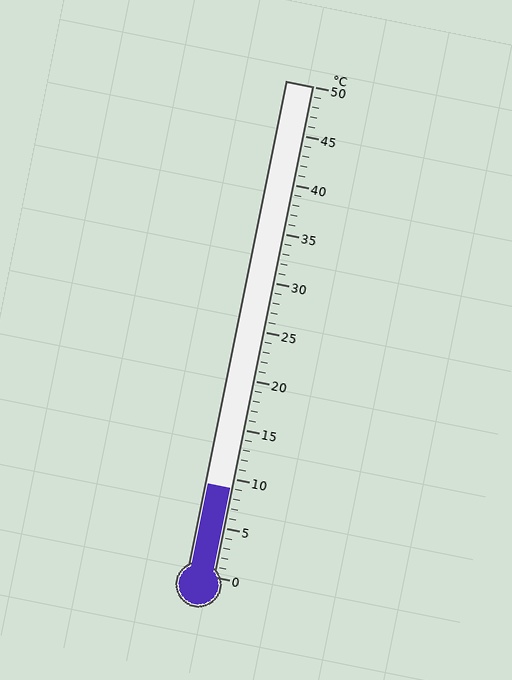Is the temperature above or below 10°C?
The temperature is below 10°C.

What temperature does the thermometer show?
The thermometer shows approximately 9°C.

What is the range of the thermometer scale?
The thermometer scale ranges from 0°C to 50°C.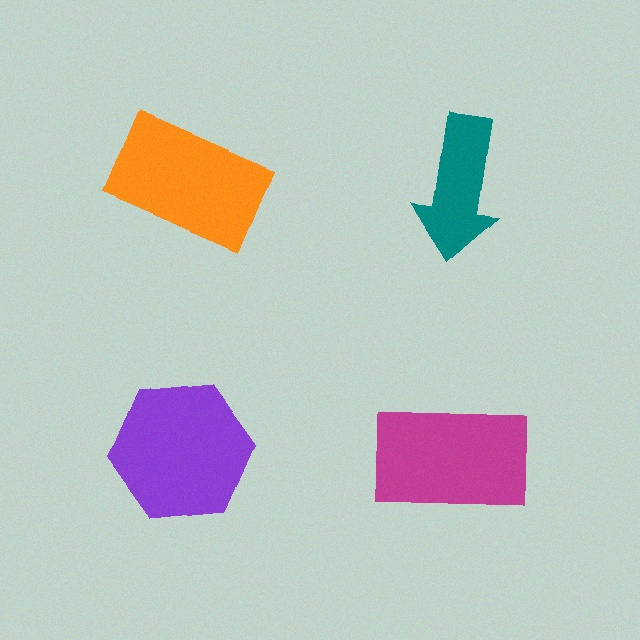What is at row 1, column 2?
A teal arrow.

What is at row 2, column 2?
A magenta rectangle.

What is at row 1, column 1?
An orange rectangle.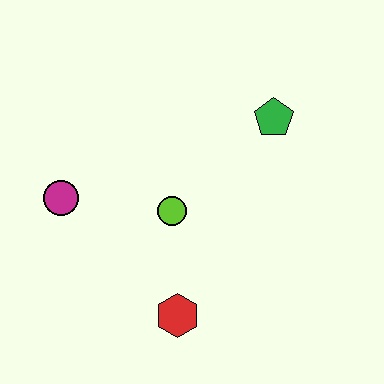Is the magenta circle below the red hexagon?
No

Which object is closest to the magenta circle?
The lime circle is closest to the magenta circle.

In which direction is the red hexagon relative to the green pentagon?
The red hexagon is below the green pentagon.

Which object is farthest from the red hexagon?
The green pentagon is farthest from the red hexagon.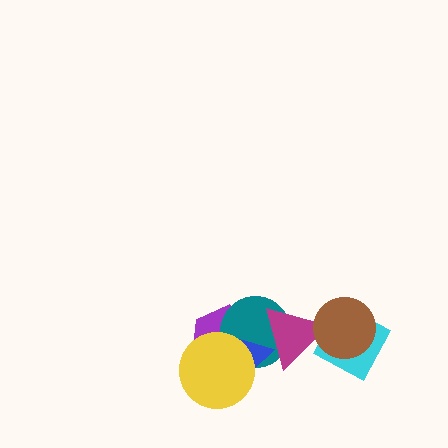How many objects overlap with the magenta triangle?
3 objects overlap with the magenta triangle.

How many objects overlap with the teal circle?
4 objects overlap with the teal circle.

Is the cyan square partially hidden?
Yes, it is partially covered by another shape.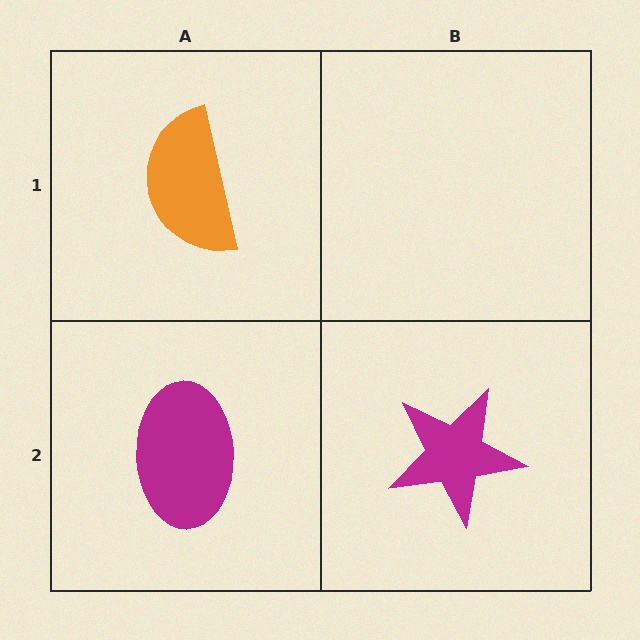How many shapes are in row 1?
1 shape.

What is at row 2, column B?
A magenta star.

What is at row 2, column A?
A magenta ellipse.